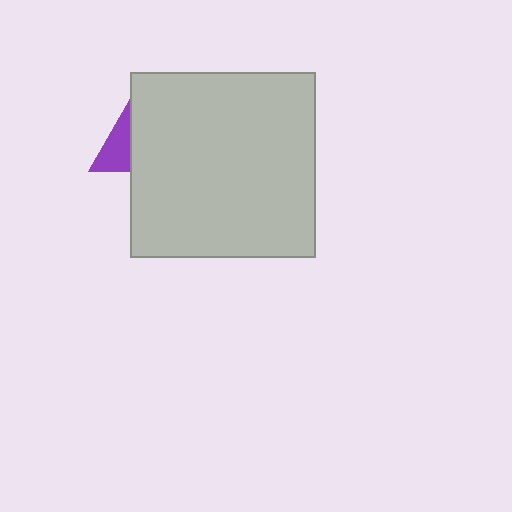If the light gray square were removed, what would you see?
You would see the complete purple triangle.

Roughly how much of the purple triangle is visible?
A small part of it is visible (roughly 40%).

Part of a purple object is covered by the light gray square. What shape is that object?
It is a triangle.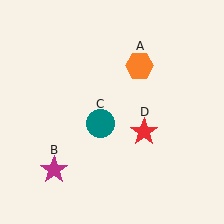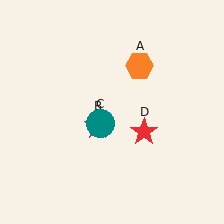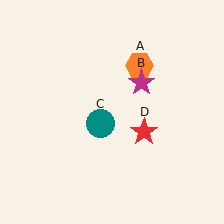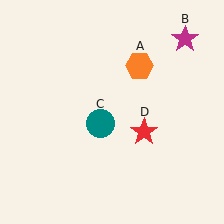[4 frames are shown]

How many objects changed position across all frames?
1 object changed position: magenta star (object B).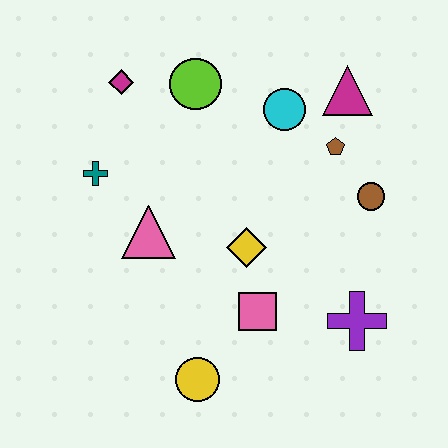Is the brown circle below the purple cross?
No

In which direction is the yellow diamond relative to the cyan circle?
The yellow diamond is below the cyan circle.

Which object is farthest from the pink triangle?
The magenta triangle is farthest from the pink triangle.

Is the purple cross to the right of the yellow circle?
Yes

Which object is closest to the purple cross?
The pink square is closest to the purple cross.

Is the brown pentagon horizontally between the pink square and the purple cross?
Yes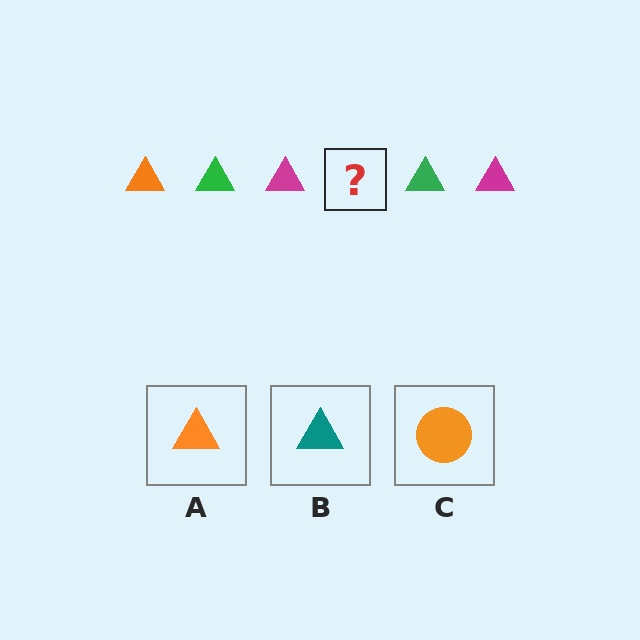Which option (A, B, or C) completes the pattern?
A.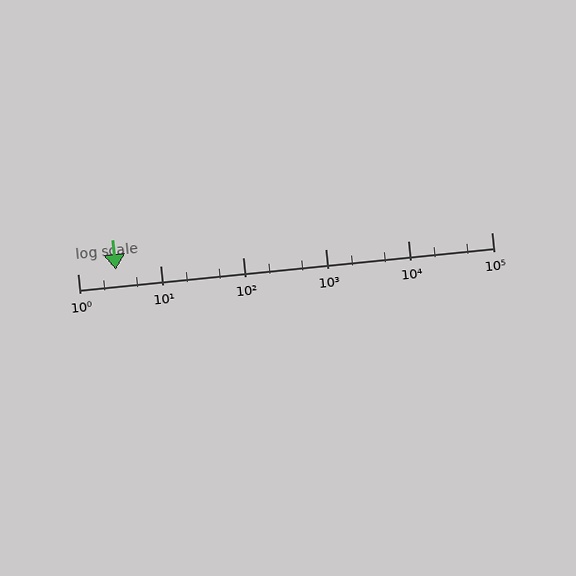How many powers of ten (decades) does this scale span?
The scale spans 5 decades, from 1 to 100000.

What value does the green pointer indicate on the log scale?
The pointer indicates approximately 2.9.